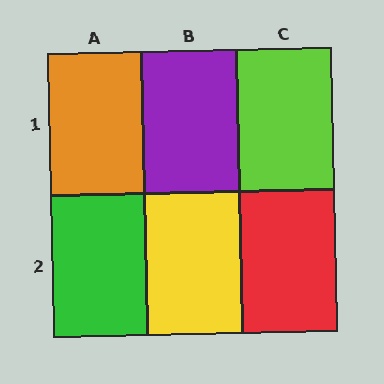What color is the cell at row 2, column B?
Yellow.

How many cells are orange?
1 cell is orange.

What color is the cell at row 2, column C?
Red.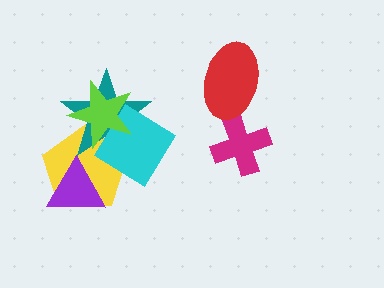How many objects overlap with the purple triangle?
1 object overlaps with the purple triangle.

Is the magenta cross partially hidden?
No, no other shape covers it.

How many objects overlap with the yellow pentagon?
4 objects overlap with the yellow pentagon.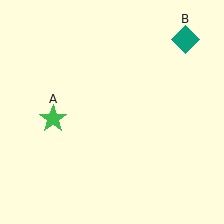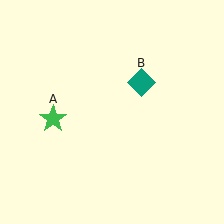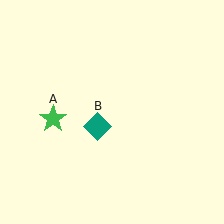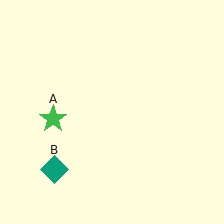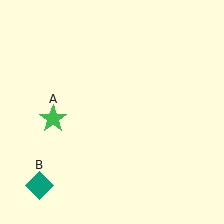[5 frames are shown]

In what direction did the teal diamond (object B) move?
The teal diamond (object B) moved down and to the left.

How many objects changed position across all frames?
1 object changed position: teal diamond (object B).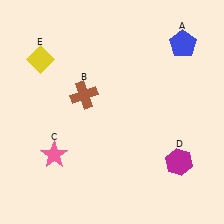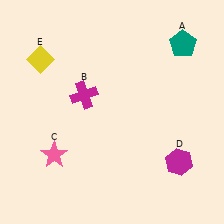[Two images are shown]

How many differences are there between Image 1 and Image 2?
There are 2 differences between the two images.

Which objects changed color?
A changed from blue to teal. B changed from brown to magenta.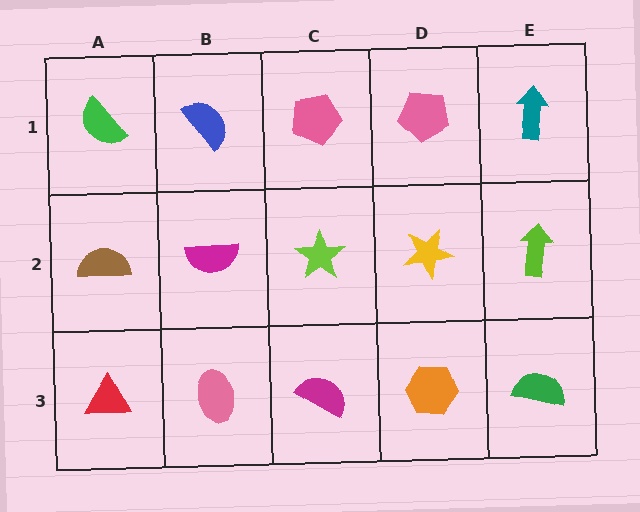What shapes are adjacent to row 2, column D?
A pink pentagon (row 1, column D), an orange hexagon (row 3, column D), a lime star (row 2, column C), a lime arrow (row 2, column E).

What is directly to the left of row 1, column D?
A pink pentagon.